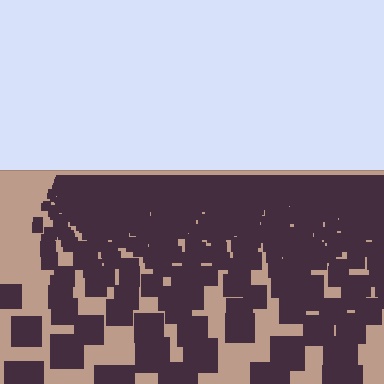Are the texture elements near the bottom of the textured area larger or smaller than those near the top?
Larger. Near the bottom, elements are closer to the viewer and appear at a bigger on-screen size.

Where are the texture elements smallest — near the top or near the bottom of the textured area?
Near the top.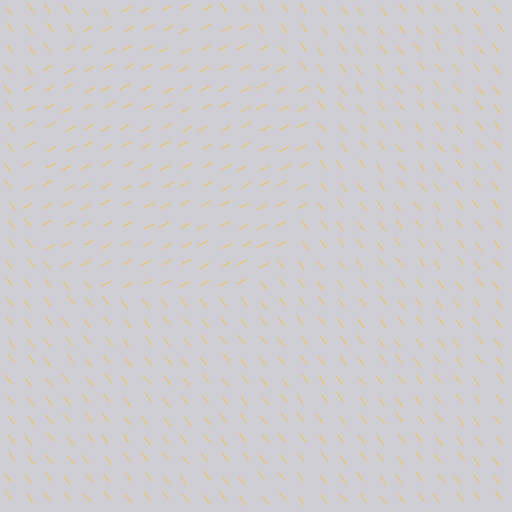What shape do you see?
I see a circle.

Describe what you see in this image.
The image is filled with small yellow line segments. A circle region in the image has lines oriented differently from the surrounding lines, creating a visible texture boundary.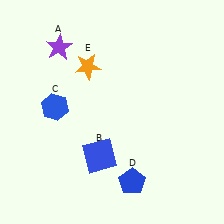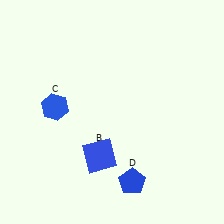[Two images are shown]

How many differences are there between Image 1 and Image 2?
There are 2 differences between the two images.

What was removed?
The purple star (A), the orange star (E) were removed in Image 2.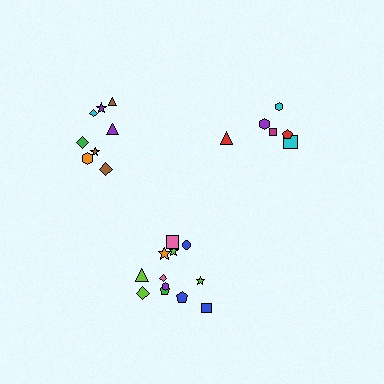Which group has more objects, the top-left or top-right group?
The top-left group.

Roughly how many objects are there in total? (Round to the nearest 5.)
Roughly 25 objects in total.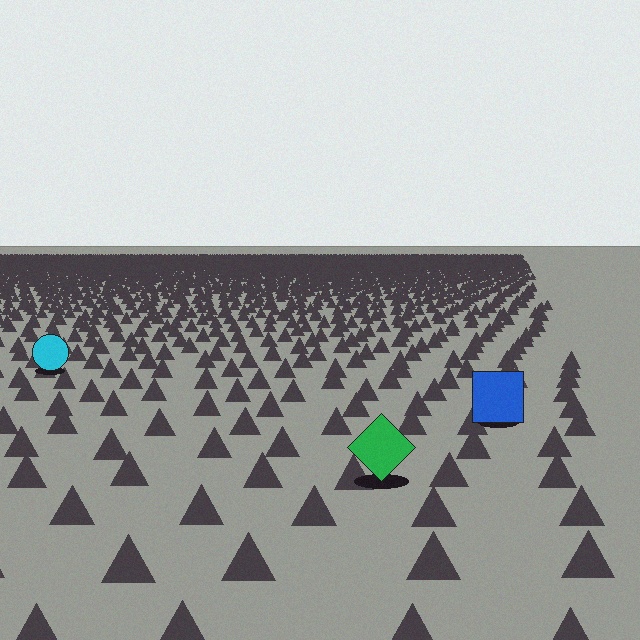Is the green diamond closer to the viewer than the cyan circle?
Yes. The green diamond is closer — you can tell from the texture gradient: the ground texture is coarser near it.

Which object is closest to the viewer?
The green diamond is closest. The texture marks near it are larger and more spread out.